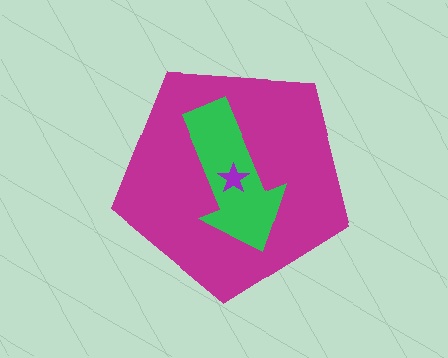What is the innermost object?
The purple star.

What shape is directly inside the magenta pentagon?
The green arrow.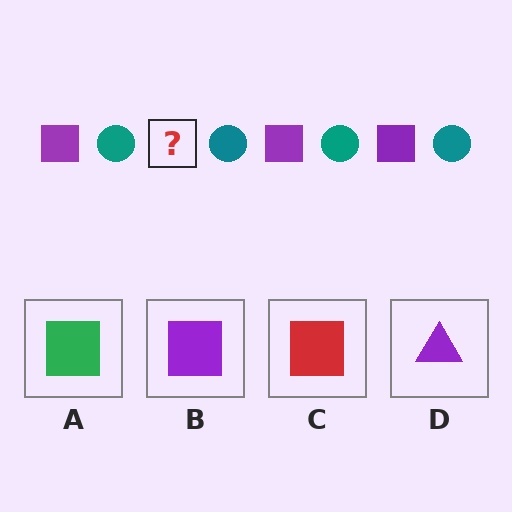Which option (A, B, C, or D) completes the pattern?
B.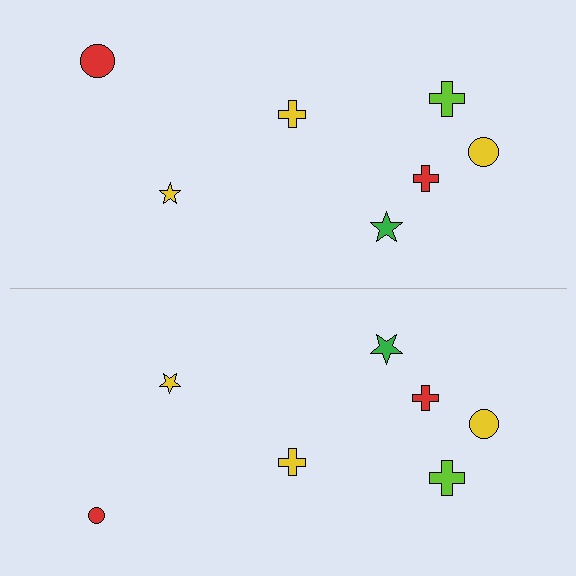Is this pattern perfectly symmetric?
No, the pattern is not perfectly symmetric. The red circle on the bottom side has a different size than its mirror counterpart.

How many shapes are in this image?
There are 14 shapes in this image.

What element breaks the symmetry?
The red circle on the bottom side has a different size than its mirror counterpart.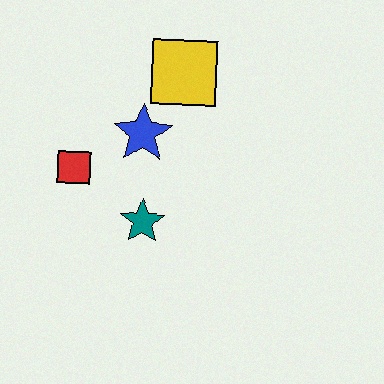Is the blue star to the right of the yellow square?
No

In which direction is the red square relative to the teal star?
The red square is to the left of the teal star.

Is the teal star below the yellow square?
Yes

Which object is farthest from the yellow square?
The teal star is farthest from the yellow square.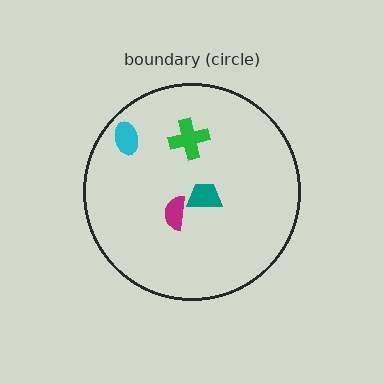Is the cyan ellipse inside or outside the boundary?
Inside.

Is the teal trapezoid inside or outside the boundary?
Inside.